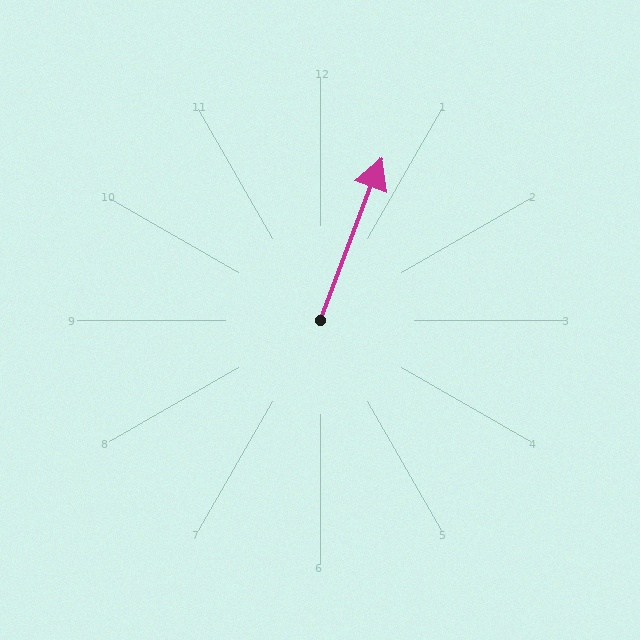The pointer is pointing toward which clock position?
Roughly 1 o'clock.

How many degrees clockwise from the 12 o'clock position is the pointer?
Approximately 21 degrees.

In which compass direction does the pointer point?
North.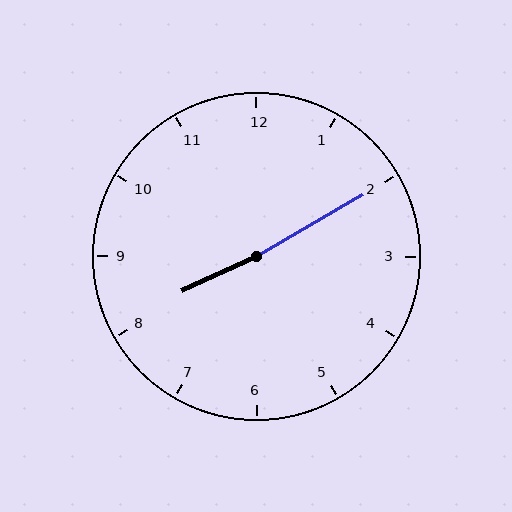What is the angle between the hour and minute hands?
Approximately 175 degrees.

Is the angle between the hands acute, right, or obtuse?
It is obtuse.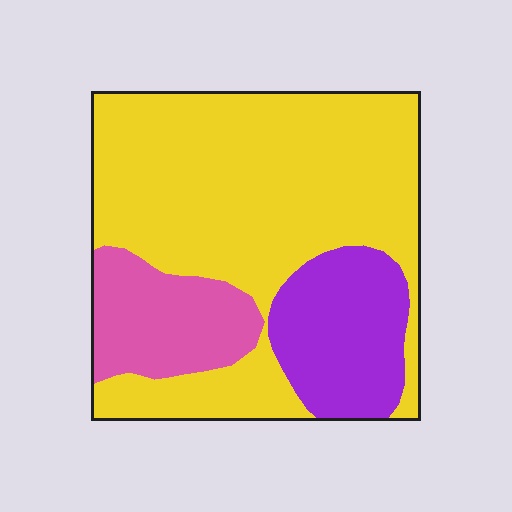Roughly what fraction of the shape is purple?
Purple covers 18% of the shape.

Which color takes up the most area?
Yellow, at roughly 65%.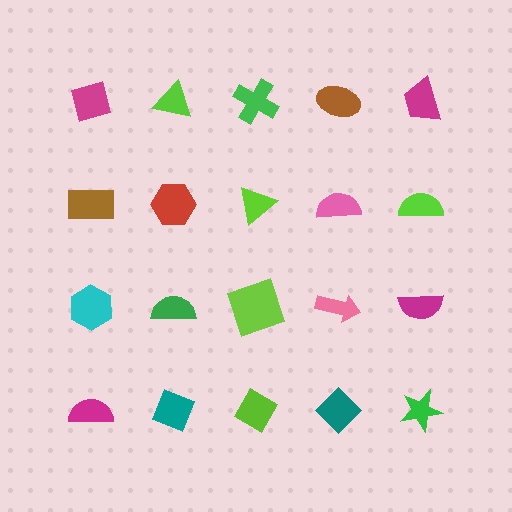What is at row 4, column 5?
A green star.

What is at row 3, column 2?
A green semicircle.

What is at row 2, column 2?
A red hexagon.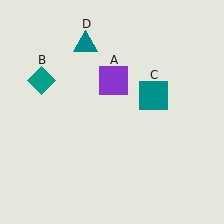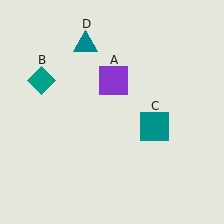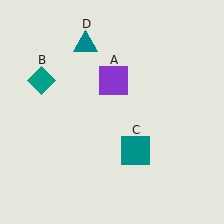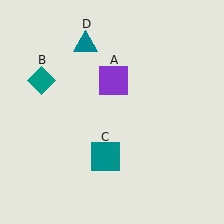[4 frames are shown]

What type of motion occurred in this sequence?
The teal square (object C) rotated clockwise around the center of the scene.